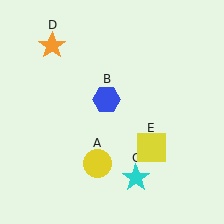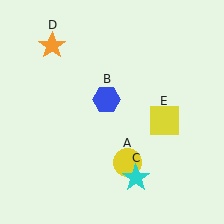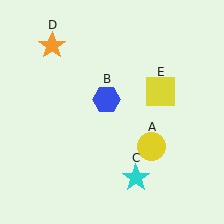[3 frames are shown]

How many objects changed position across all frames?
2 objects changed position: yellow circle (object A), yellow square (object E).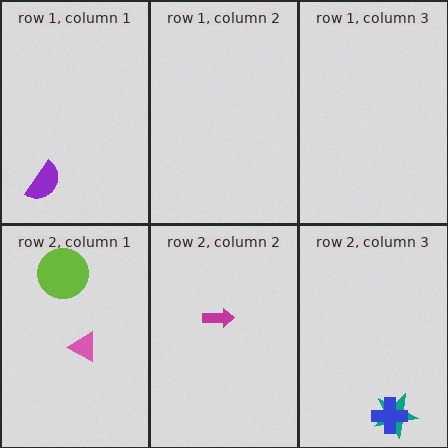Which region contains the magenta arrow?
The row 2, column 2 region.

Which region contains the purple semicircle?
The row 1, column 1 region.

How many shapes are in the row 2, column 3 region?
2.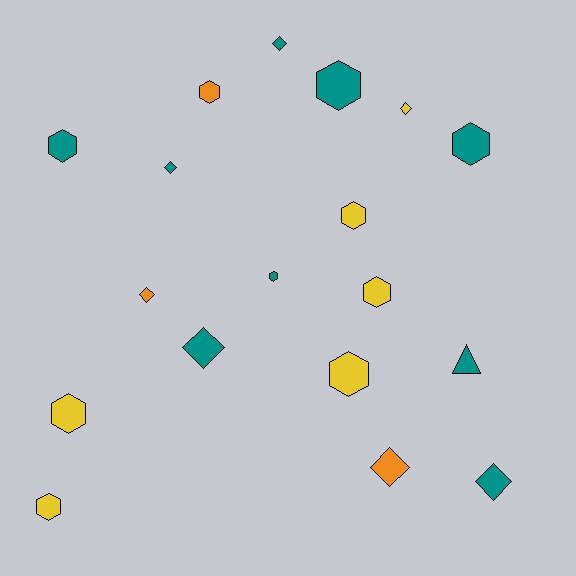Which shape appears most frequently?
Hexagon, with 10 objects.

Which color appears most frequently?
Teal, with 9 objects.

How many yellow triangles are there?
There are no yellow triangles.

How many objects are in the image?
There are 18 objects.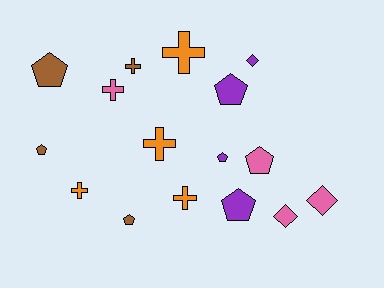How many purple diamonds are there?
There is 1 purple diamond.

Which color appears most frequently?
Purple, with 4 objects.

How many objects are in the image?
There are 16 objects.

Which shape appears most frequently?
Pentagon, with 7 objects.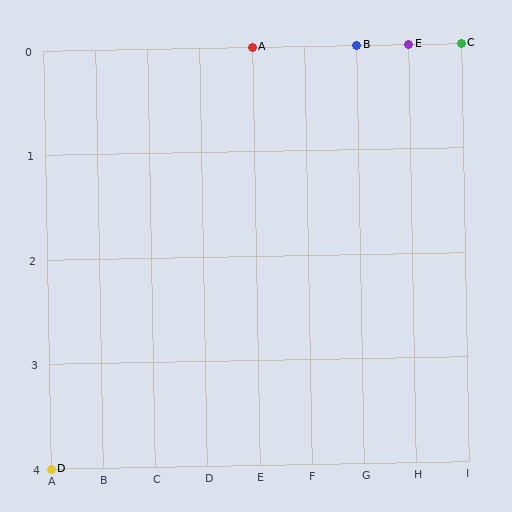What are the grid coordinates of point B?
Point B is at grid coordinates (G, 0).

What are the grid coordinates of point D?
Point D is at grid coordinates (A, 4).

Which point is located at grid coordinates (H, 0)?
Point E is at (H, 0).